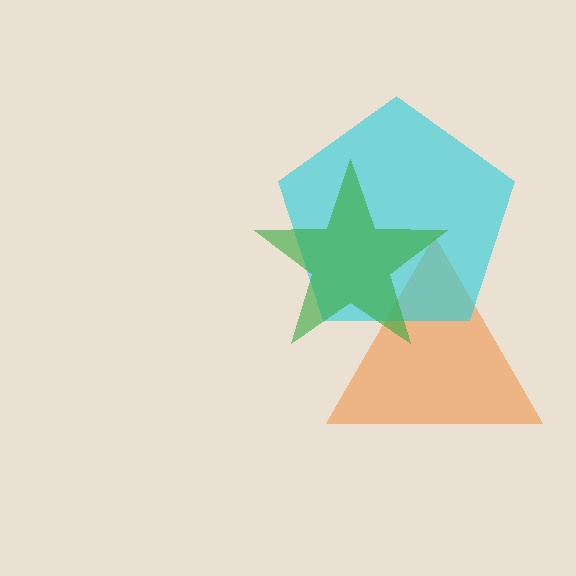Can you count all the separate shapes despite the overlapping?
Yes, there are 3 separate shapes.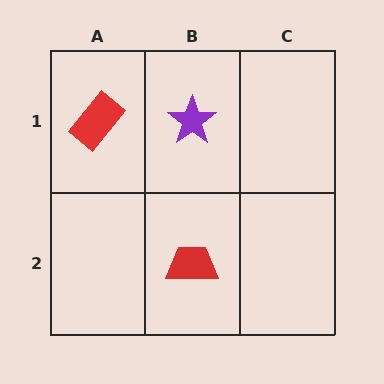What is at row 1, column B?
A purple star.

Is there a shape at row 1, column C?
No, that cell is empty.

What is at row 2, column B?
A red trapezoid.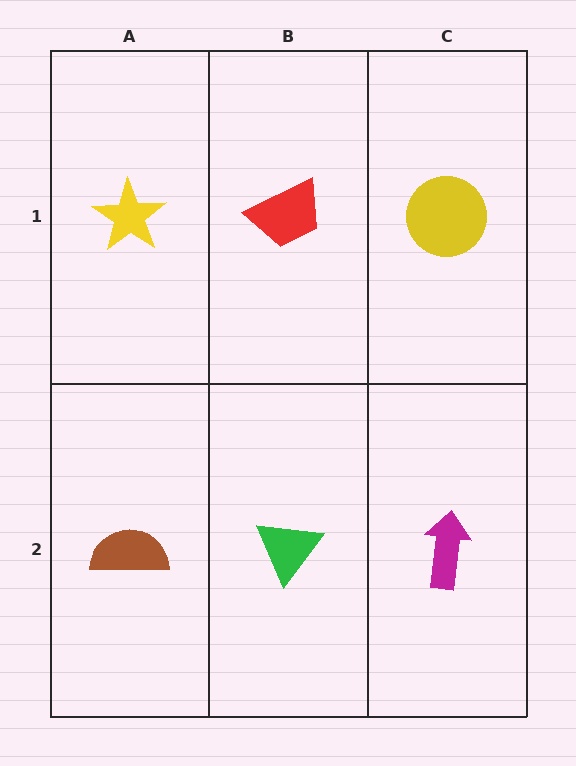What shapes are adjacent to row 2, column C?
A yellow circle (row 1, column C), a green triangle (row 2, column B).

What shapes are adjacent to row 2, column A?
A yellow star (row 1, column A), a green triangle (row 2, column B).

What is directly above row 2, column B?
A red trapezoid.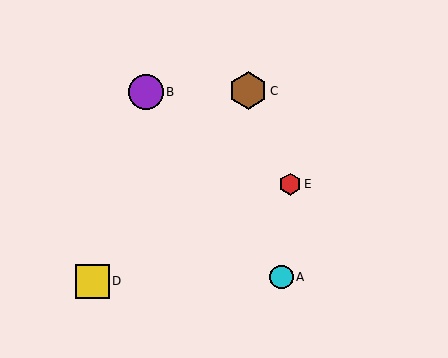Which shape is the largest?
The brown hexagon (labeled C) is the largest.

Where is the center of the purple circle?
The center of the purple circle is at (146, 92).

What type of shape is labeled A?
Shape A is a cyan circle.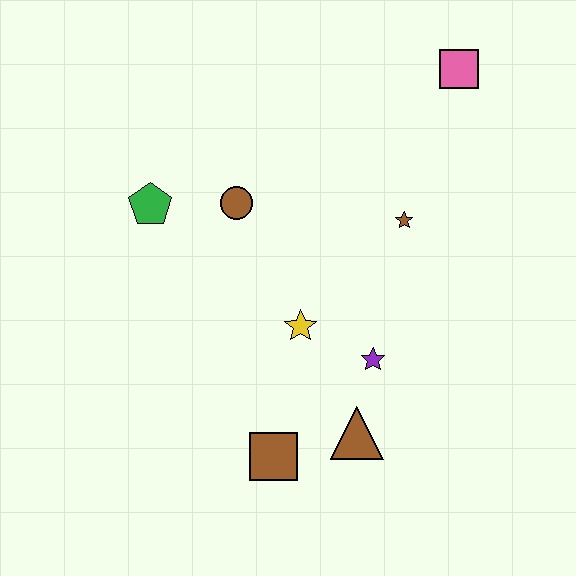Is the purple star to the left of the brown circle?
No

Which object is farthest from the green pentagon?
The pink square is farthest from the green pentagon.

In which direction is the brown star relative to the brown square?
The brown star is above the brown square.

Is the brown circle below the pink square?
Yes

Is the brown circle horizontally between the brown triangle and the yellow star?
No